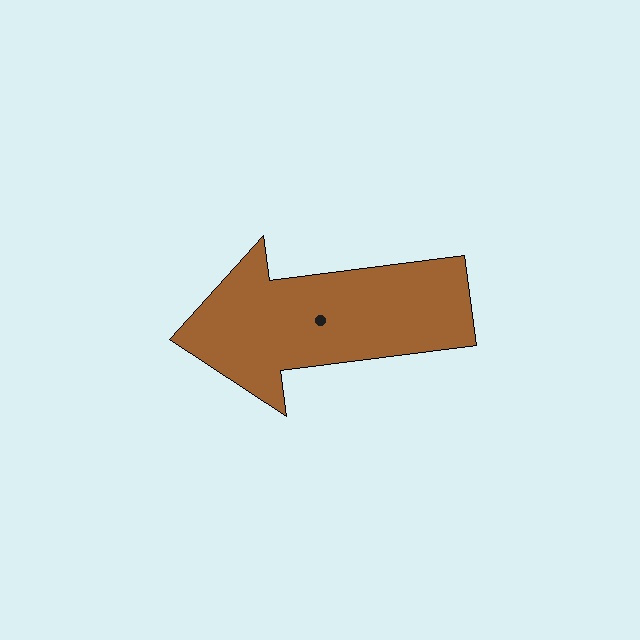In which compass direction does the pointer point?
West.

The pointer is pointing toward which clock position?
Roughly 9 o'clock.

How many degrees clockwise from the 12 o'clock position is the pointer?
Approximately 262 degrees.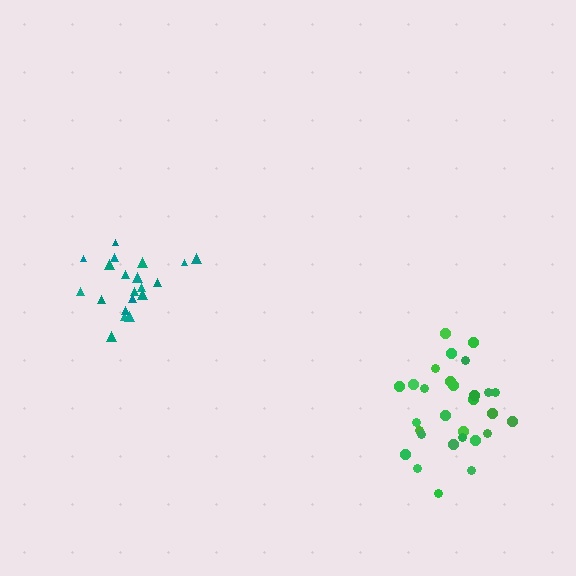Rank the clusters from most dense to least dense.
green, teal.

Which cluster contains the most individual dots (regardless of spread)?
Green (29).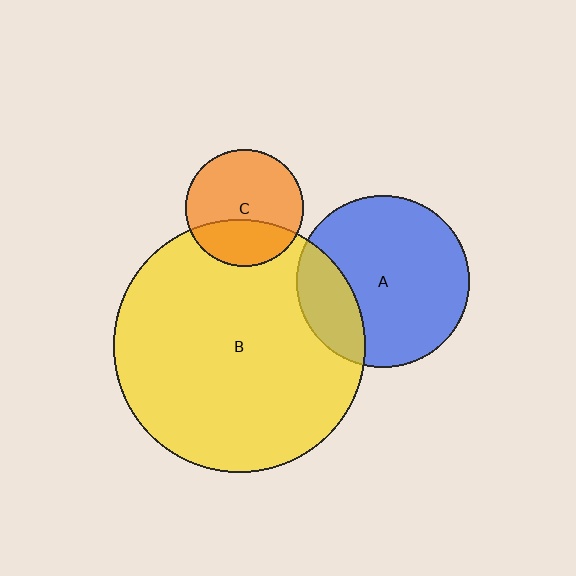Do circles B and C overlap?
Yes.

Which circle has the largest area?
Circle B (yellow).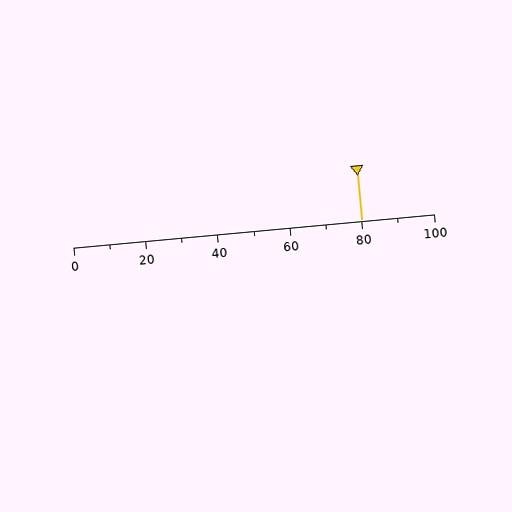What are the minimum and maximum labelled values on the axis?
The axis runs from 0 to 100.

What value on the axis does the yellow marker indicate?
The marker indicates approximately 80.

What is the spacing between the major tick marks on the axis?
The major ticks are spaced 20 apart.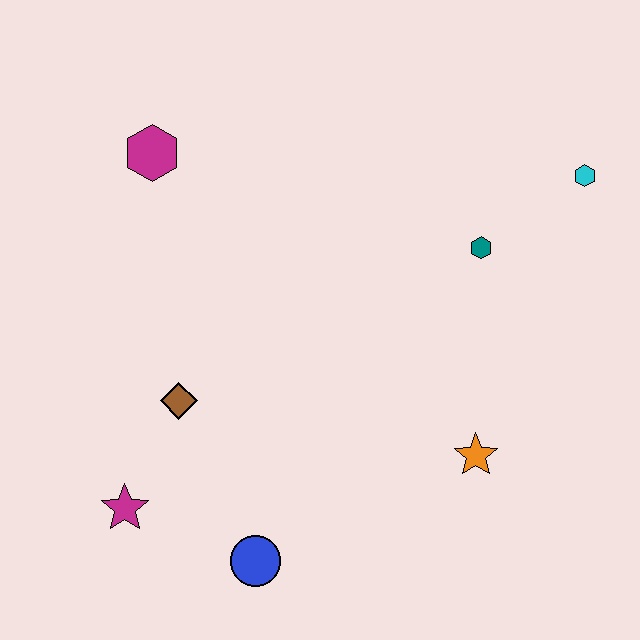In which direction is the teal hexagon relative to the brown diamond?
The teal hexagon is to the right of the brown diamond.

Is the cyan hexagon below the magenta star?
No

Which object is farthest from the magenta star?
The cyan hexagon is farthest from the magenta star.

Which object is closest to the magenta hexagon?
The brown diamond is closest to the magenta hexagon.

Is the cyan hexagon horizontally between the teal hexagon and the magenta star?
No